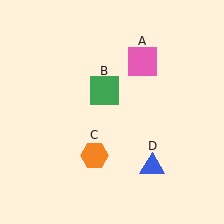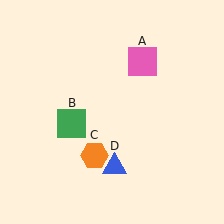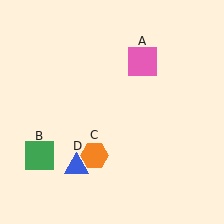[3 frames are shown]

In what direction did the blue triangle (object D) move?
The blue triangle (object D) moved left.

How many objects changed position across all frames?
2 objects changed position: green square (object B), blue triangle (object D).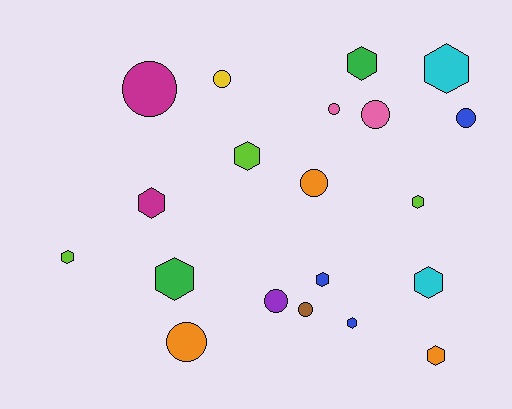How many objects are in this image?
There are 20 objects.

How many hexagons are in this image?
There are 11 hexagons.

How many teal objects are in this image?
There are no teal objects.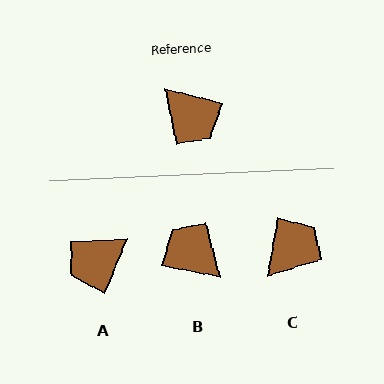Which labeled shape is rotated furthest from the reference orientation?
B, about 177 degrees away.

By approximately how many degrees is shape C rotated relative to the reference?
Approximately 94 degrees counter-clockwise.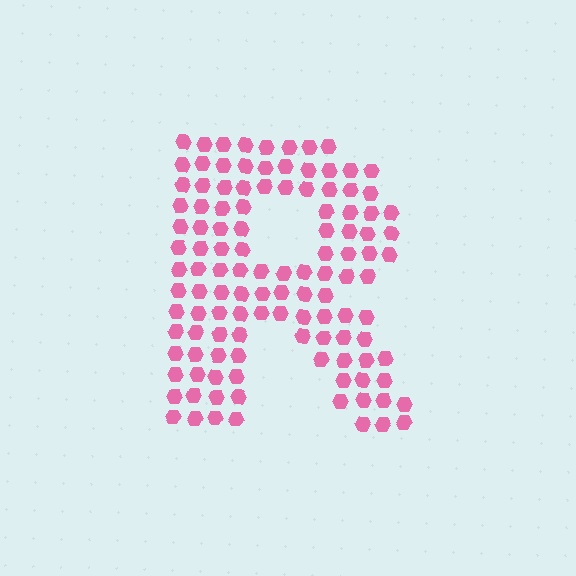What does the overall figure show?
The overall figure shows the letter R.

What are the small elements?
The small elements are hexagons.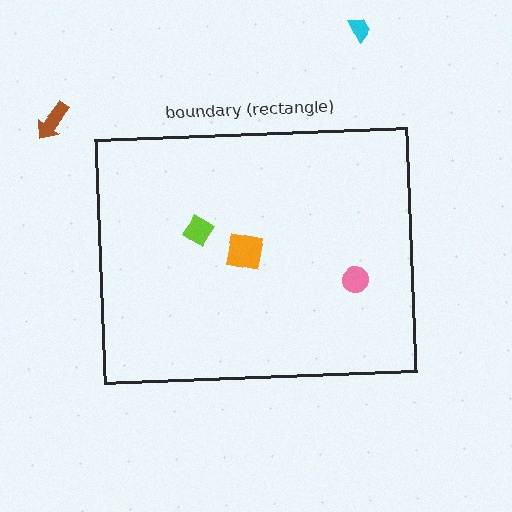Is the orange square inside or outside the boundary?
Inside.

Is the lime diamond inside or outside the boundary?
Inside.